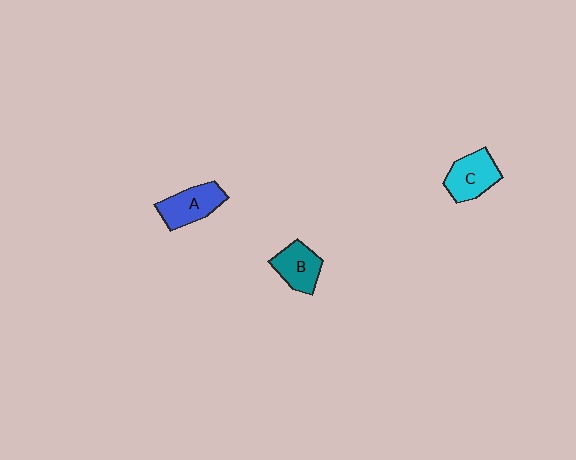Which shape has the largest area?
Shape A (blue).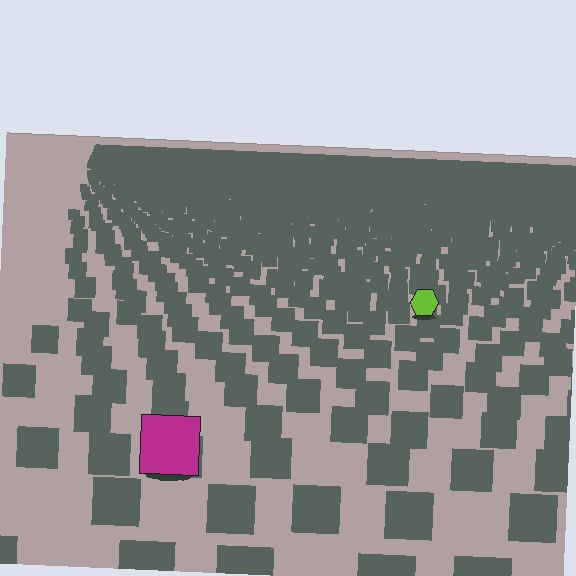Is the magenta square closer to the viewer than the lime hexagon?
Yes. The magenta square is closer — you can tell from the texture gradient: the ground texture is coarser near it.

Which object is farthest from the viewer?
The lime hexagon is farthest from the viewer. It appears smaller and the ground texture around it is denser.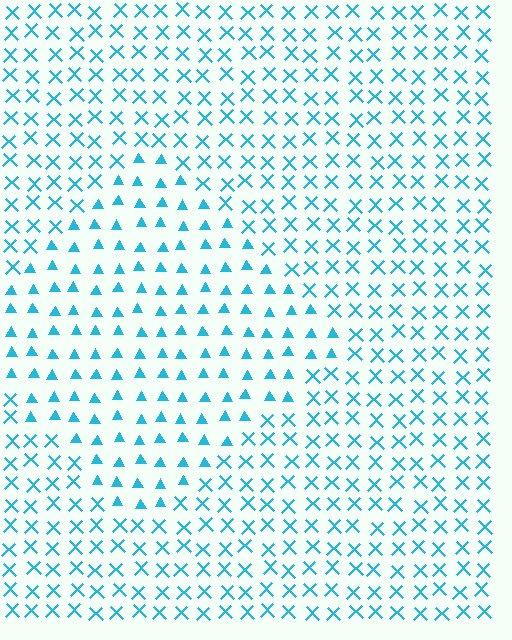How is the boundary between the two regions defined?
The boundary is defined by a change in element shape: triangles inside vs. X marks outside. All elements share the same color and spacing.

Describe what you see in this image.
The image is filled with small cyan elements arranged in a uniform grid. A diamond-shaped region contains triangles, while the surrounding area contains X marks. The boundary is defined purely by the change in element shape.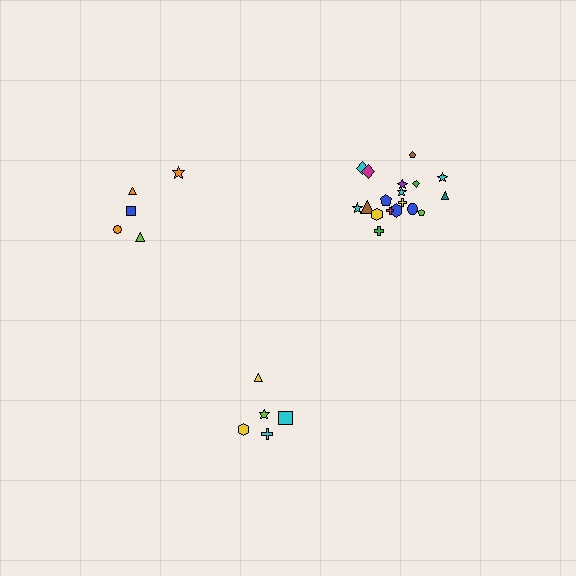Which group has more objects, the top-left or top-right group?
The top-right group.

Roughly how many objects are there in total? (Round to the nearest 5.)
Roughly 30 objects in total.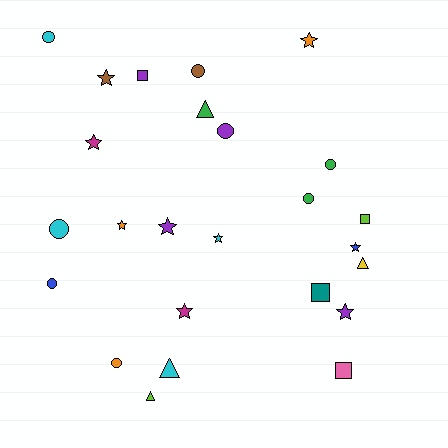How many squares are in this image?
There are 4 squares.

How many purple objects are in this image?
There are 4 purple objects.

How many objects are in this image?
There are 25 objects.